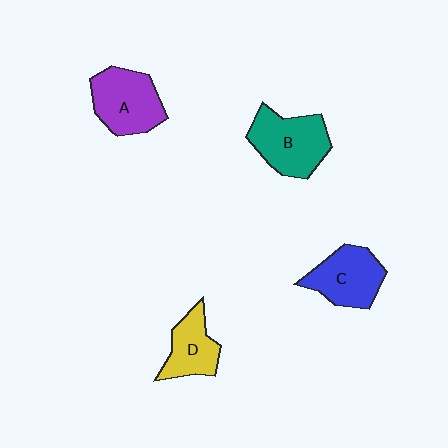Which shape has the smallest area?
Shape D (yellow).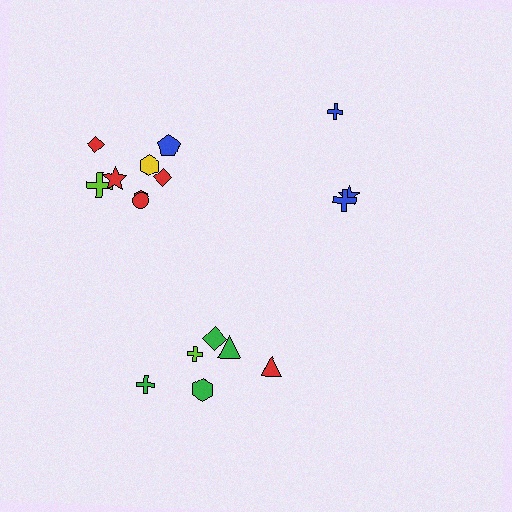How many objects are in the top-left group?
There are 8 objects.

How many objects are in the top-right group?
There are 3 objects.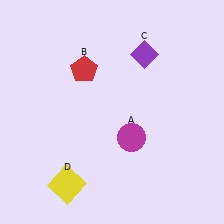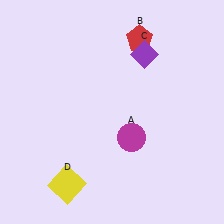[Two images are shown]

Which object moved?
The red pentagon (B) moved right.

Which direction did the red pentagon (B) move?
The red pentagon (B) moved right.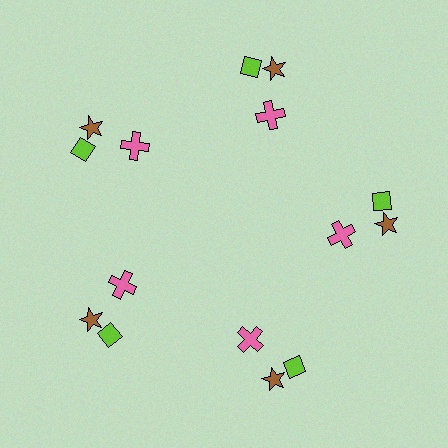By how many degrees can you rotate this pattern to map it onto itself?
The pattern maps onto itself every 72 degrees of rotation.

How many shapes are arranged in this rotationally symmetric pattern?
There are 15 shapes, arranged in 5 groups of 3.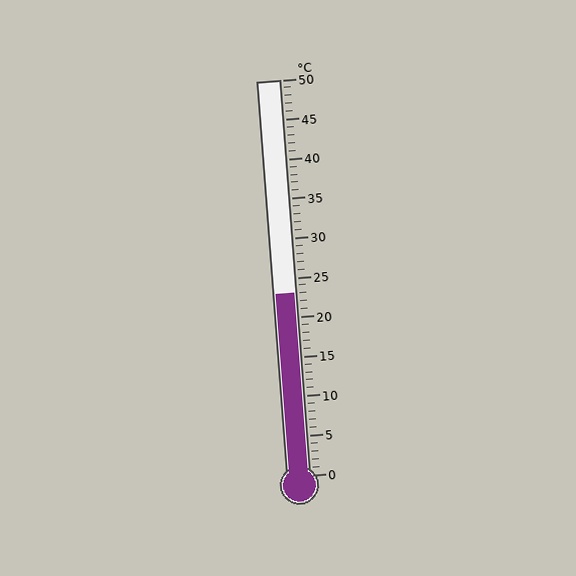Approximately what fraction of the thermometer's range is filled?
The thermometer is filled to approximately 45% of its range.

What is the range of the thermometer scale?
The thermometer scale ranges from 0°C to 50°C.